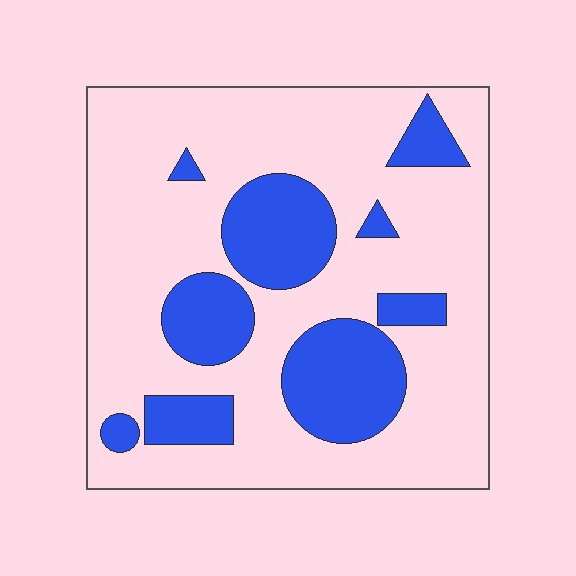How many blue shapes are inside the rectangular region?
9.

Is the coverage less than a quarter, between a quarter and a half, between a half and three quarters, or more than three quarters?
Between a quarter and a half.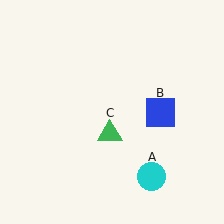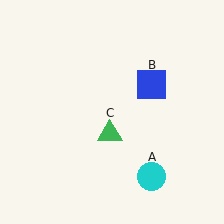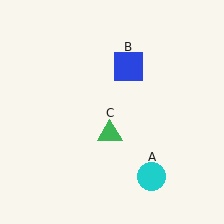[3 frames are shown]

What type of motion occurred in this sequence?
The blue square (object B) rotated counterclockwise around the center of the scene.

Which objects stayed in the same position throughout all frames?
Cyan circle (object A) and green triangle (object C) remained stationary.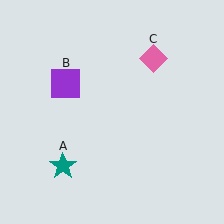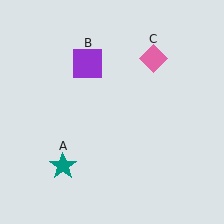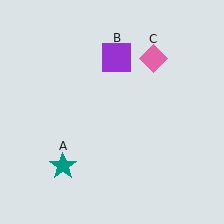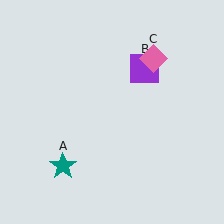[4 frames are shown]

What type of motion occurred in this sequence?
The purple square (object B) rotated clockwise around the center of the scene.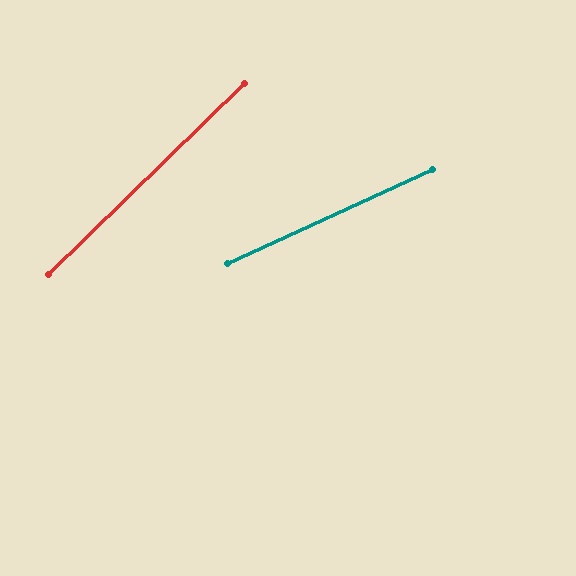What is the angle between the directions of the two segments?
Approximately 20 degrees.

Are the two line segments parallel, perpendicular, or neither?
Neither parallel nor perpendicular — they differ by about 20°.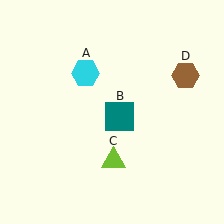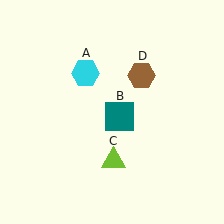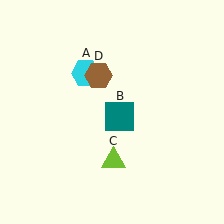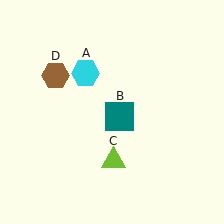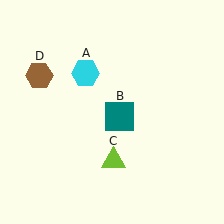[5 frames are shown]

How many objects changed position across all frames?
1 object changed position: brown hexagon (object D).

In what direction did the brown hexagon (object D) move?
The brown hexagon (object D) moved left.